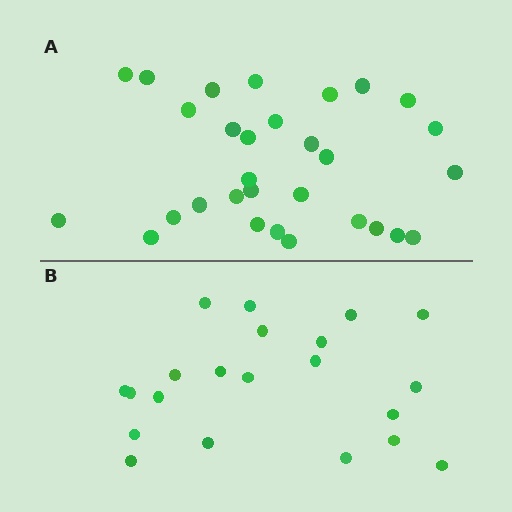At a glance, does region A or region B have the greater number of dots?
Region A (the top region) has more dots.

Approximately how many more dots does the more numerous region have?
Region A has roughly 8 or so more dots than region B.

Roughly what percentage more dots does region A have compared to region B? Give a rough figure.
About 45% more.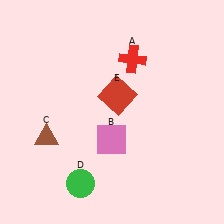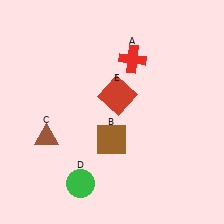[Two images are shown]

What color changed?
The square (B) changed from pink in Image 1 to brown in Image 2.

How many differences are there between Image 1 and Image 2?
There is 1 difference between the two images.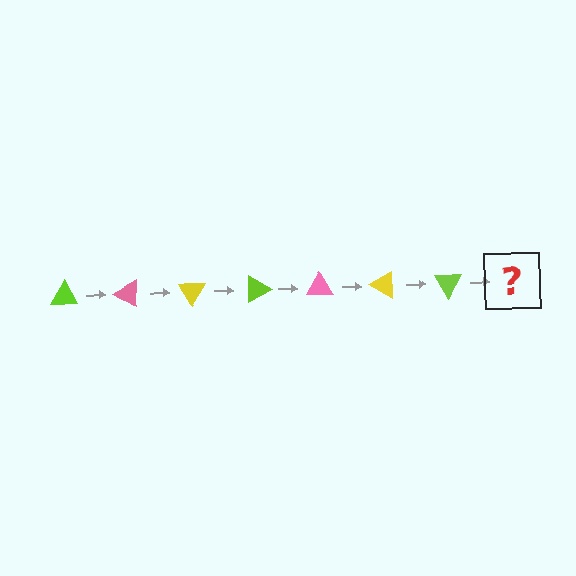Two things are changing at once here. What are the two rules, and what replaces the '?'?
The two rules are that it rotates 30 degrees each step and the color cycles through lime, pink, and yellow. The '?' should be a pink triangle, rotated 210 degrees from the start.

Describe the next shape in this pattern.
It should be a pink triangle, rotated 210 degrees from the start.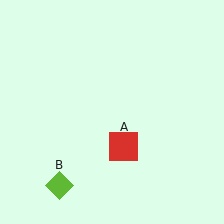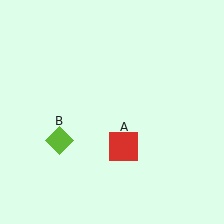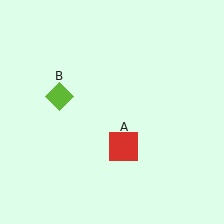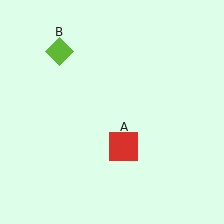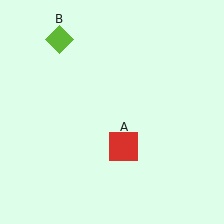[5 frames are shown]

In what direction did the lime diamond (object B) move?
The lime diamond (object B) moved up.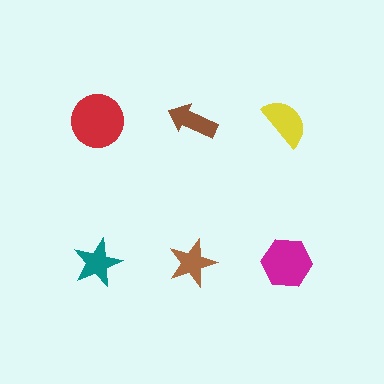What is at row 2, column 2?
A brown star.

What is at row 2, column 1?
A teal star.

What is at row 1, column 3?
A yellow semicircle.